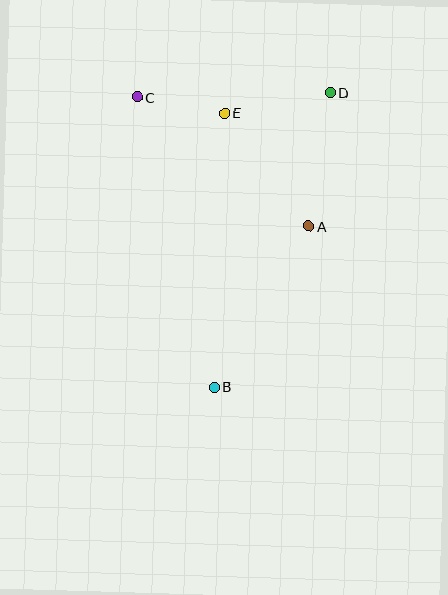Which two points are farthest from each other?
Points B and D are farthest from each other.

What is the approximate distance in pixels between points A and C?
The distance between A and C is approximately 215 pixels.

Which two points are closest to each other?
Points C and E are closest to each other.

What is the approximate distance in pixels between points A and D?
The distance between A and D is approximately 135 pixels.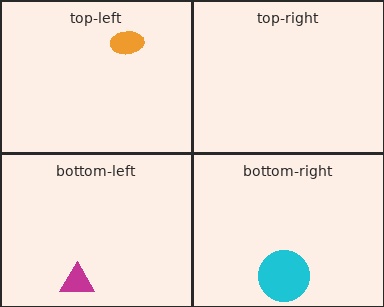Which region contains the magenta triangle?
The bottom-left region.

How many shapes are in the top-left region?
1.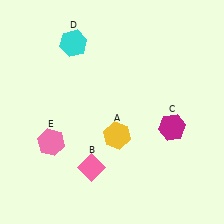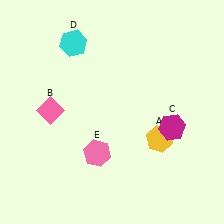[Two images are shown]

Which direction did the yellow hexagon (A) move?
The yellow hexagon (A) moved right.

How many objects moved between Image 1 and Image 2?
3 objects moved between the two images.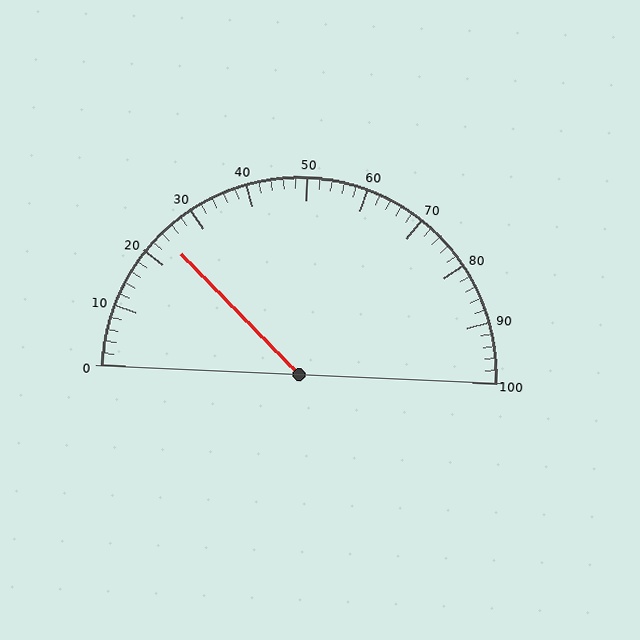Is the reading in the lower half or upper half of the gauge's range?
The reading is in the lower half of the range (0 to 100).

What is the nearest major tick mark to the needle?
The nearest major tick mark is 20.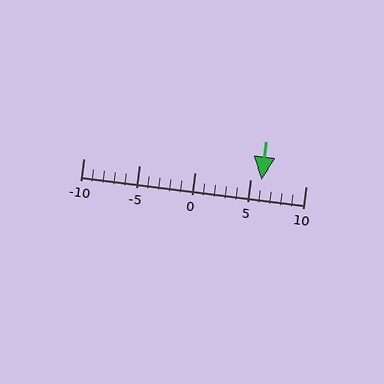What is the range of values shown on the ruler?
The ruler shows values from -10 to 10.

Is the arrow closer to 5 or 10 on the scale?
The arrow is closer to 5.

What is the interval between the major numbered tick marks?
The major tick marks are spaced 5 units apart.